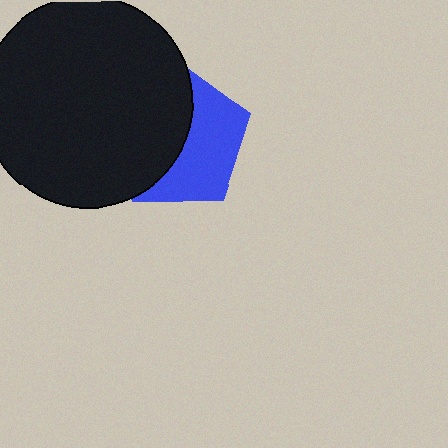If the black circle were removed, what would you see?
You would see the complete blue pentagon.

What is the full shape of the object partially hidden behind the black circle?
The partially hidden object is a blue pentagon.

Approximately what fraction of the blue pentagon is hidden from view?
Roughly 52% of the blue pentagon is hidden behind the black circle.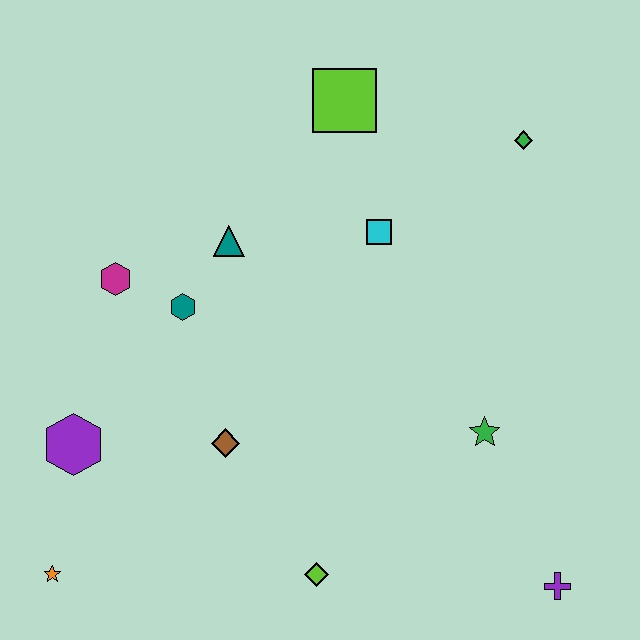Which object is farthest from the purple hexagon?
The green diamond is farthest from the purple hexagon.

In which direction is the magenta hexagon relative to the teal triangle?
The magenta hexagon is to the left of the teal triangle.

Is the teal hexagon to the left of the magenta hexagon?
No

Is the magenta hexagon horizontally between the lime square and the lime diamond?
No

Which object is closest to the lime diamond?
The brown diamond is closest to the lime diamond.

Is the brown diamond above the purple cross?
Yes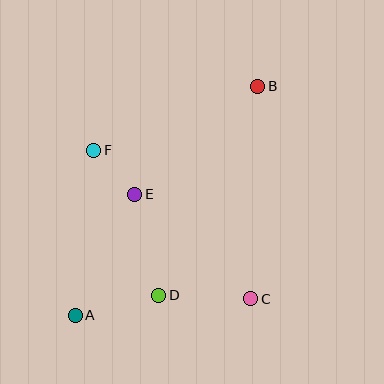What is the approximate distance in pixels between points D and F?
The distance between D and F is approximately 159 pixels.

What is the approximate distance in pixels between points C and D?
The distance between C and D is approximately 92 pixels.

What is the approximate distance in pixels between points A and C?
The distance between A and C is approximately 176 pixels.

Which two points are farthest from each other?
Points A and B are farthest from each other.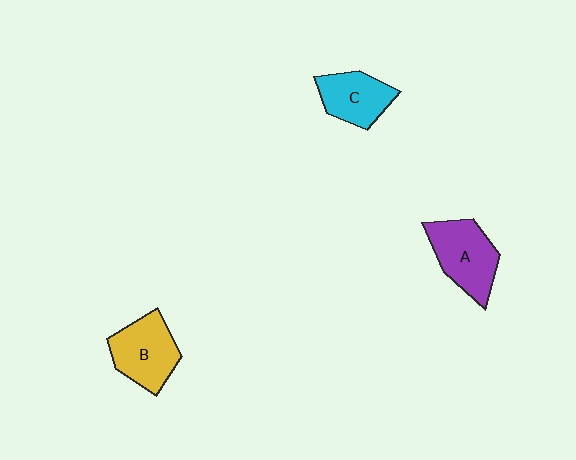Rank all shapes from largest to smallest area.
From largest to smallest: A (purple), B (yellow), C (cyan).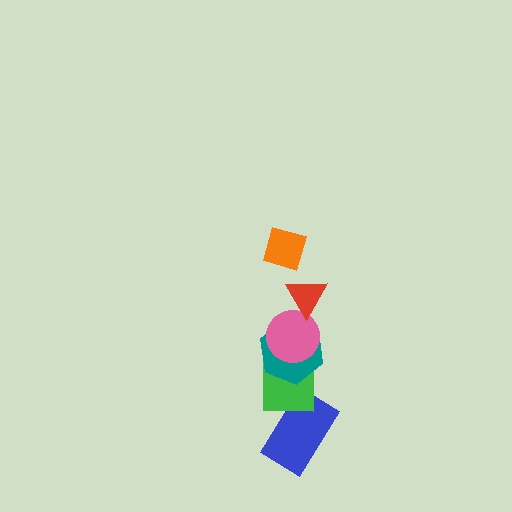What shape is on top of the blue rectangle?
The green square is on top of the blue rectangle.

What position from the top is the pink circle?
The pink circle is 3rd from the top.